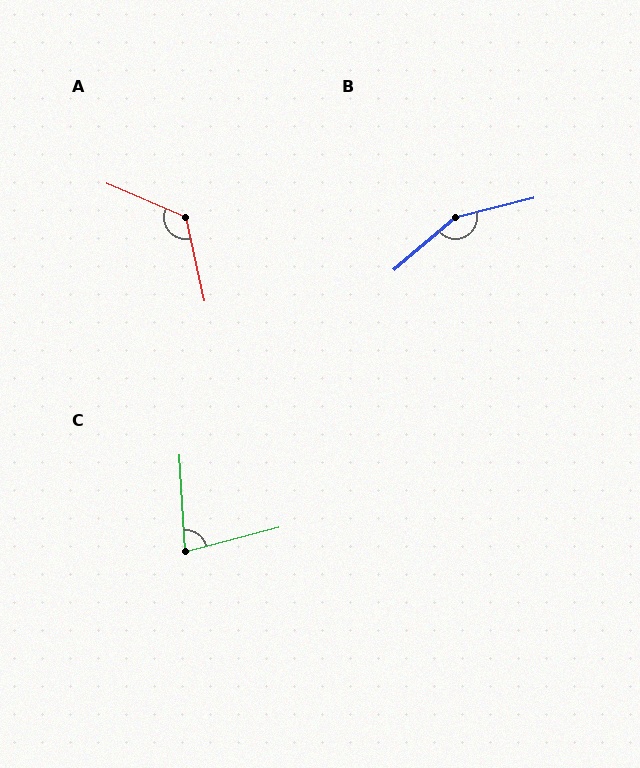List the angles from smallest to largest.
C (79°), A (126°), B (154°).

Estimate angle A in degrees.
Approximately 126 degrees.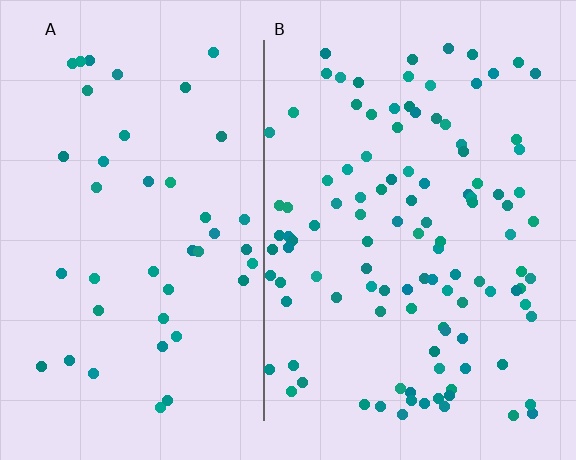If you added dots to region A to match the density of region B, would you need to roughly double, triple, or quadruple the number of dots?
Approximately triple.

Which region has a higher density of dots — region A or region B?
B (the right).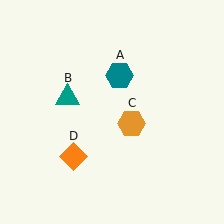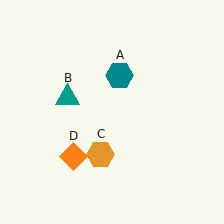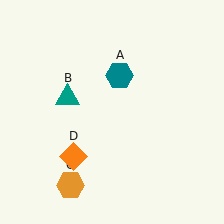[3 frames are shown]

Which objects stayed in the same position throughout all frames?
Teal hexagon (object A) and teal triangle (object B) and orange diamond (object D) remained stationary.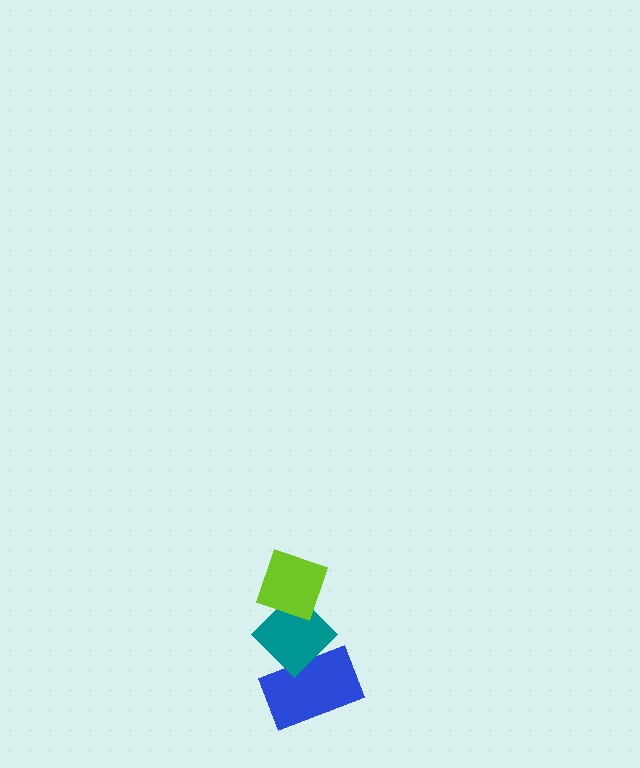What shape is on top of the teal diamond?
The lime diamond is on top of the teal diamond.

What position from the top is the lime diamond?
The lime diamond is 1st from the top.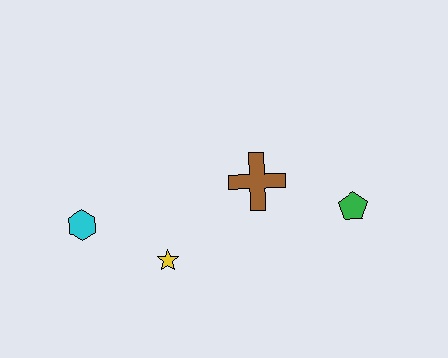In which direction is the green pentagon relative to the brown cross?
The green pentagon is to the right of the brown cross.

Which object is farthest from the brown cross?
The cyan hexagon is farthest from the brown cross.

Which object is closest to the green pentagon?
The brown cross is closest to the green pentagon.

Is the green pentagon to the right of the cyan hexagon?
Yes